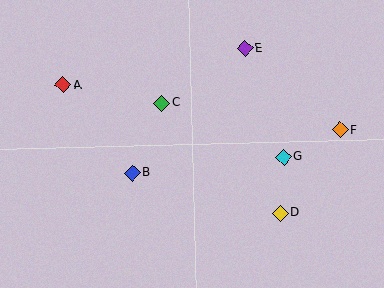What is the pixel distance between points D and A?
The distance between D and A is 252 pixels.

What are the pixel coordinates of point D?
Point D is at (280, 213).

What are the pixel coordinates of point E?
Point E is at (245, 48).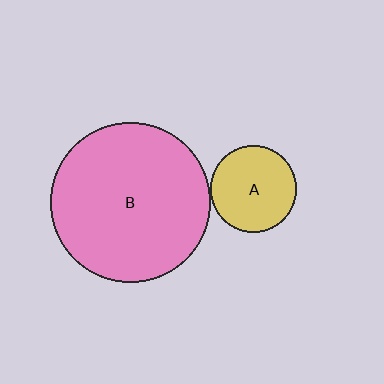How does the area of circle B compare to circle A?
Approximately 3.5 times.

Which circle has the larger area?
Circle B (pink).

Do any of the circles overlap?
No, none of the circles overlap.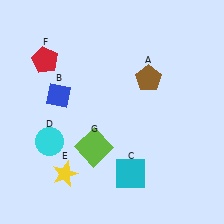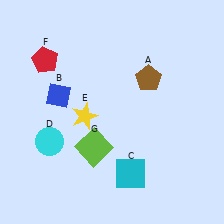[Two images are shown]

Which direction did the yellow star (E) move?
The yellow star (E) moved up.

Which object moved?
The yellow star (E) moved up.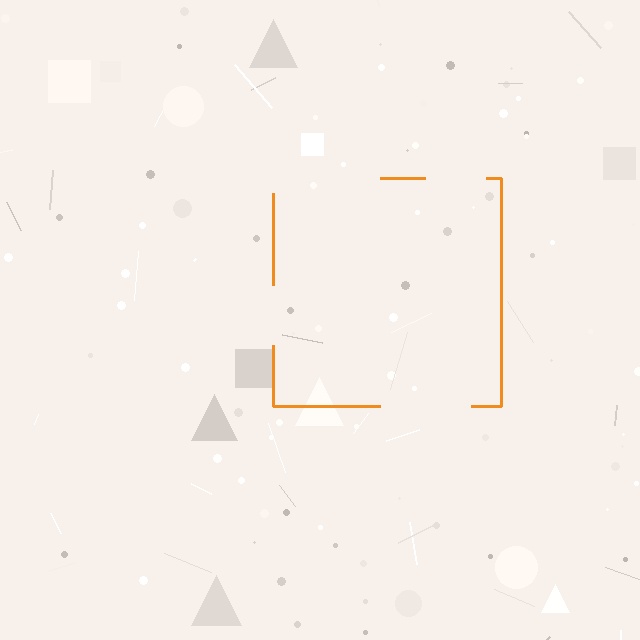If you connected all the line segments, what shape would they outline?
They would outline a square.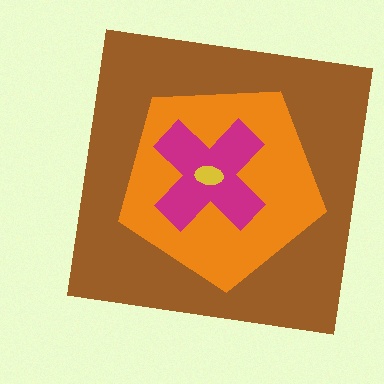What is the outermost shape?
The brown square.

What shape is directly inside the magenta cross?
The yellow ellipse.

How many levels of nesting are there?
4.